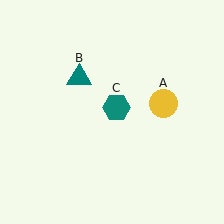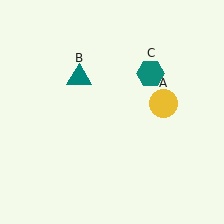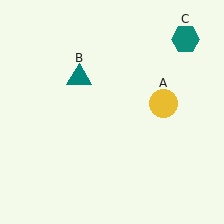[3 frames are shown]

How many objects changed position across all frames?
1 object changed position: teal hexagon (object C).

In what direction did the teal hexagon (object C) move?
The teal hexagon (object C) moved up and to the right.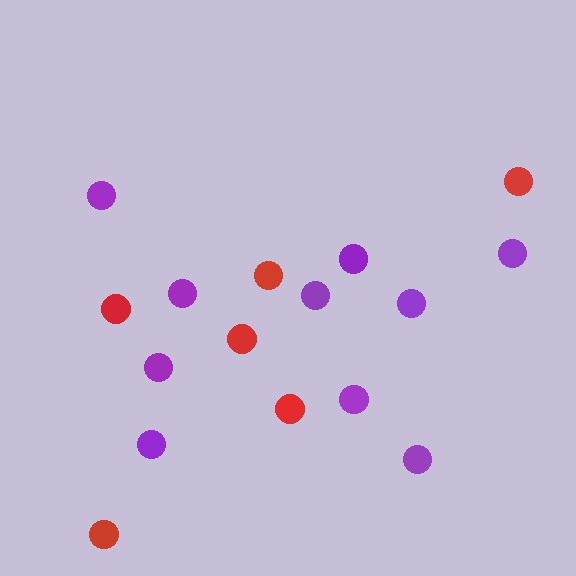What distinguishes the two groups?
There are 2 groups: one group of purple circles (10) and one group of red circles (6).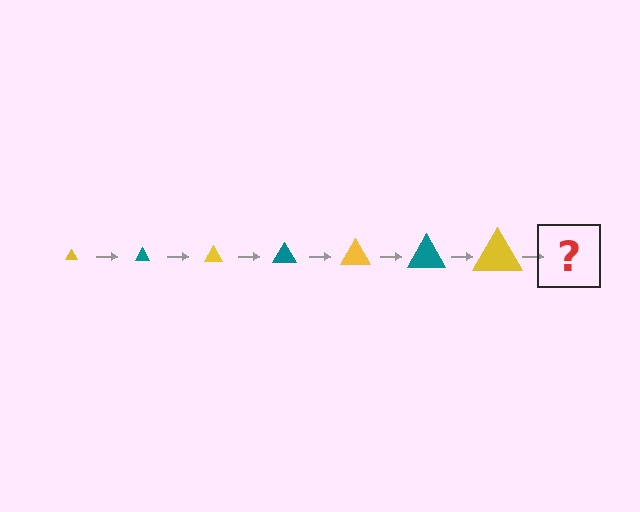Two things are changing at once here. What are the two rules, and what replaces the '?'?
The two rules are that the triangle grows larger each step and the color cycles through yellow and teal. The '?' should be a teal triangle, larger than the previous one.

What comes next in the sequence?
The next element should be a teal triangle, larger than the previous one.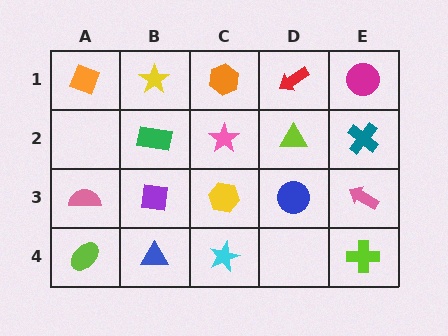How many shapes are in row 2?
4 shapes.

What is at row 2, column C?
A pink star.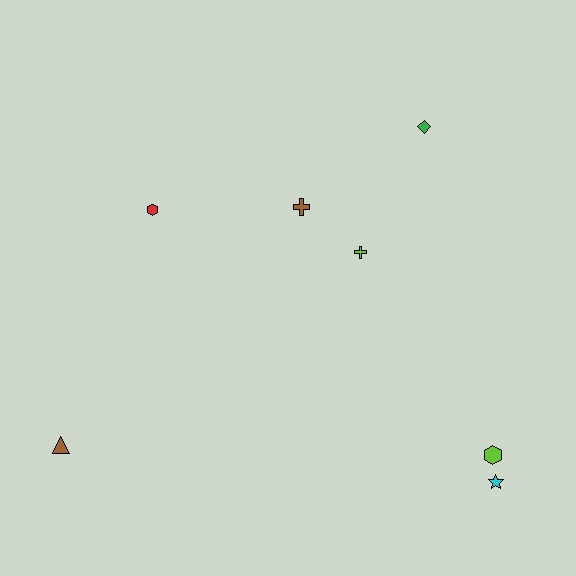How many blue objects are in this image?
There are no blue objects.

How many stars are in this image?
There is 1 star.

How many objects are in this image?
There are 7 objects.